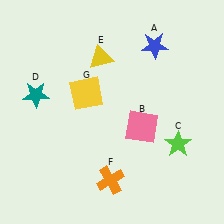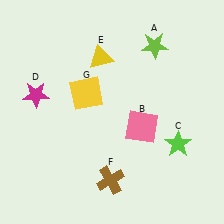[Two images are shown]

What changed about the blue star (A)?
In Image 1, A is blue. In Image 2, it changed to lime.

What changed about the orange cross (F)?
In Image 1, F is orange. In Image 2, it changed to brown.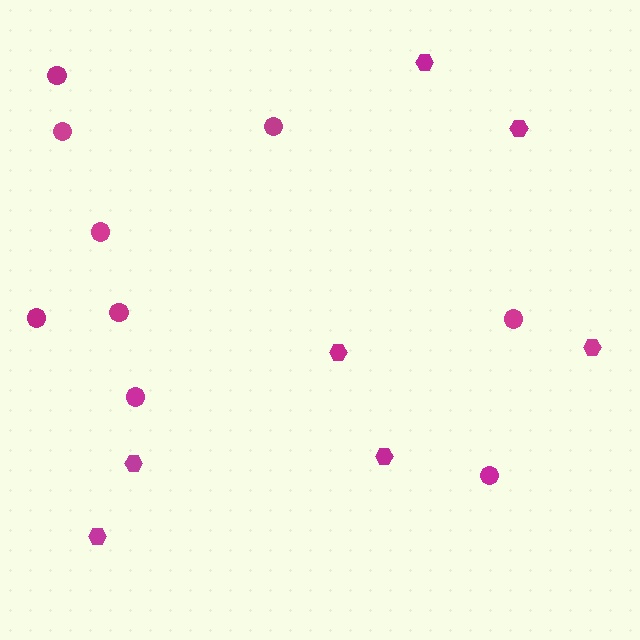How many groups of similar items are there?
There are 2 groups: one group of circles (9) and one group of hexagons (7).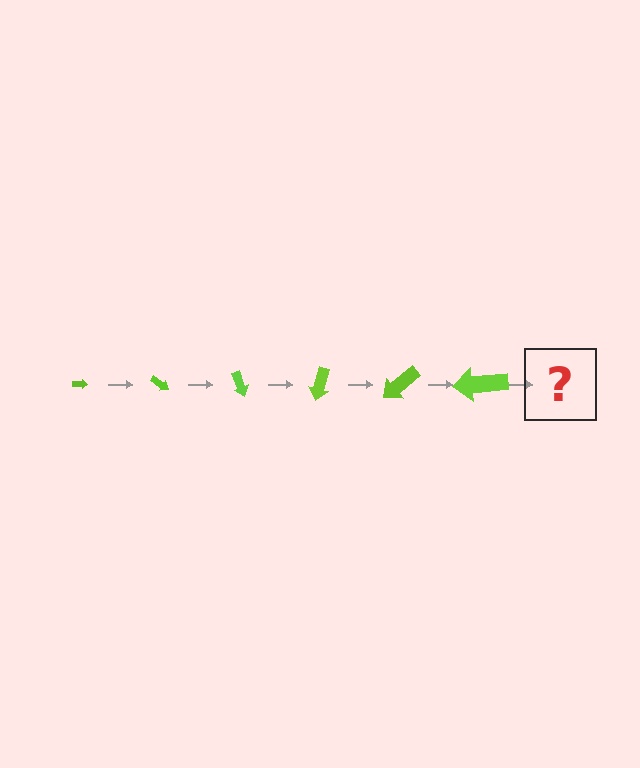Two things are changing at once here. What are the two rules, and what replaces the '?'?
The two rules are that the arrow grows larger each step and it rotates 35 degrees each step. The '?' should be an arrow, larger than the previous one and rotated 210 degrees from the start.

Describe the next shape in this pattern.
It should be an arrow, larger than the previous one and rotated 210 degrees from the start.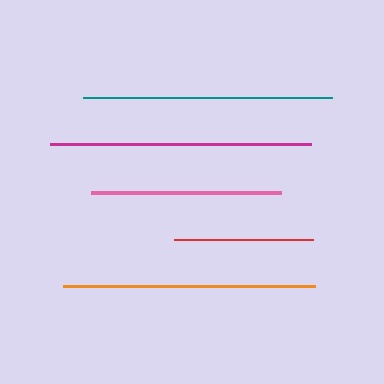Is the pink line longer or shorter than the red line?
The pink line is longer than the red line.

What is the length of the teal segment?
The teal segment is approximately 249 pixels long.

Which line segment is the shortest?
The red line is the shortest at approximately 138 pixels.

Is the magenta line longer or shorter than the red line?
The magenta line is longer than the red line.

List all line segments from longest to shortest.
From longest to shortest: magenta, orange, teal, pink, red.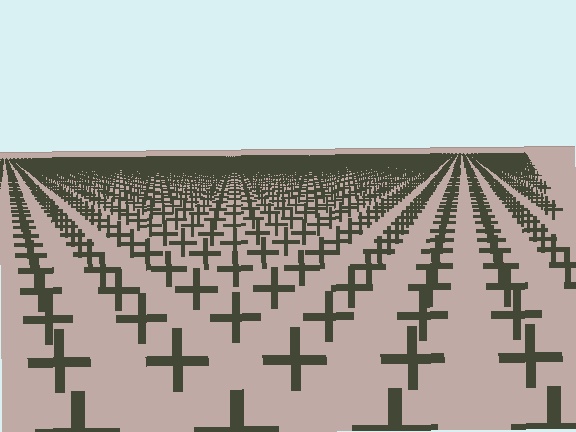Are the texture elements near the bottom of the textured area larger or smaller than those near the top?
Larger. Near the bottom, elements are closer to the viewer and appear at a bigger on-screen size.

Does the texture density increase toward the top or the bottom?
Density increases toward the top.